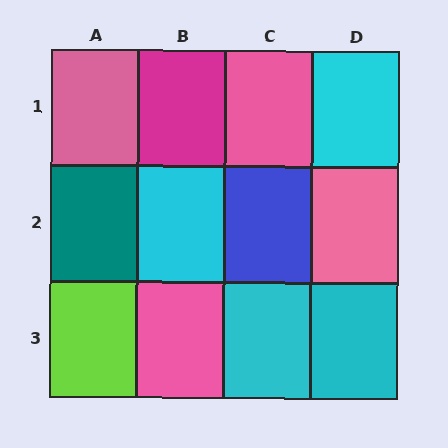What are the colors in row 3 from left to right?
Lime, pink, cyan, cyan.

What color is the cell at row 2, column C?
Blue.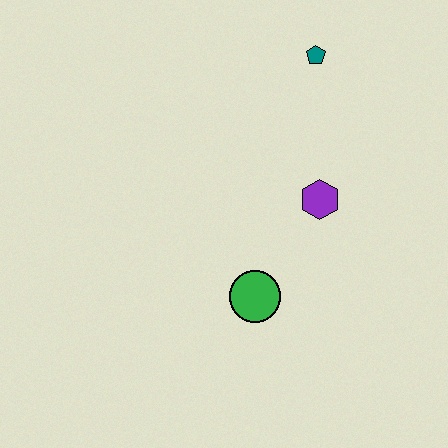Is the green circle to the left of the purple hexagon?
Yes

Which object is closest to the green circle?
The purple hexagon is closest to the green circle.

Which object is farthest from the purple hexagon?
The teal pentagon is farthest from the purple hexagon.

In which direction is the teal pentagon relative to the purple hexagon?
The teal pentagon is above the purple hexagon.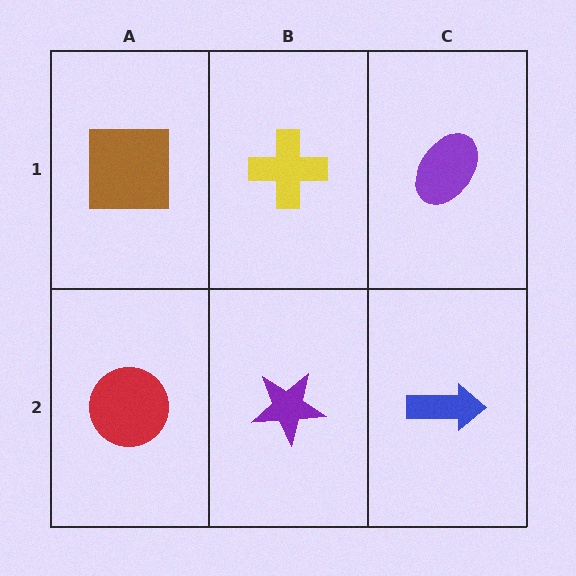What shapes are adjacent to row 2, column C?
A purple ellipse (row 1, column C), a purple star (row 2, column B).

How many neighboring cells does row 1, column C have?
2.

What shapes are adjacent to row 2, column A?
A brown square (row 1, column A), a purple star (row 2, column B).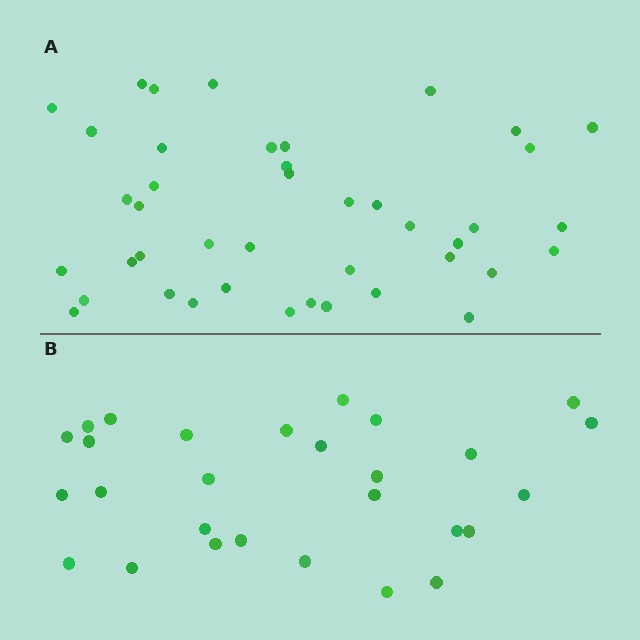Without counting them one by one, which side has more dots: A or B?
Region A (the top region) has more dots.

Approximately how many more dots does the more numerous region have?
Region A has approximately 15 more dots than region B.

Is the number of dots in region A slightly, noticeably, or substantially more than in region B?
Region A has substantially more. The ratio is roughly 1.5 to 1.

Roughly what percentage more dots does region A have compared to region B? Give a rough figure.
About 50% more.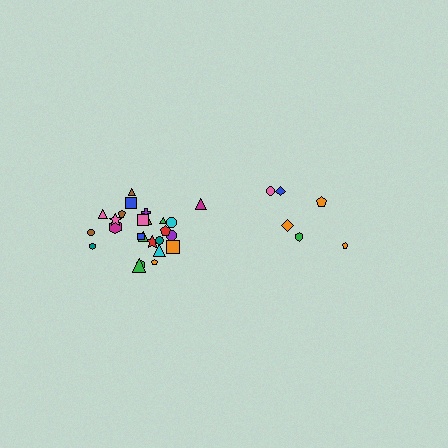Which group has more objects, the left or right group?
The left group.